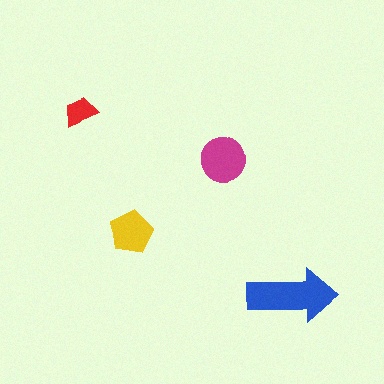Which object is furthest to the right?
The blue arrow is rightmost.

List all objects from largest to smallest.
The blue arrow, the magenta circle, the yellow pentagon, the red trapezoid.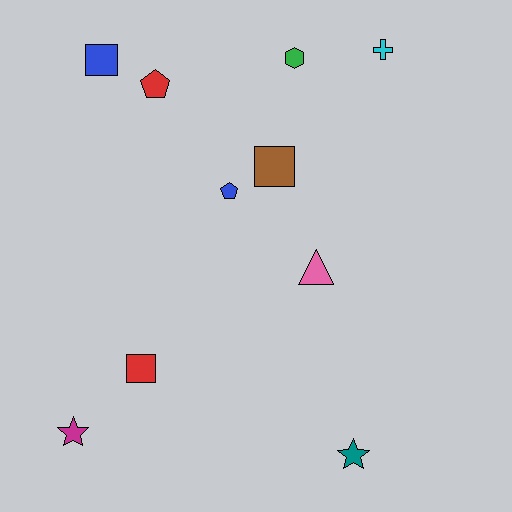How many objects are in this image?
There are 10 objects.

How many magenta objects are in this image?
There is 1 magenta object.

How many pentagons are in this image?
There are 2 pentagons.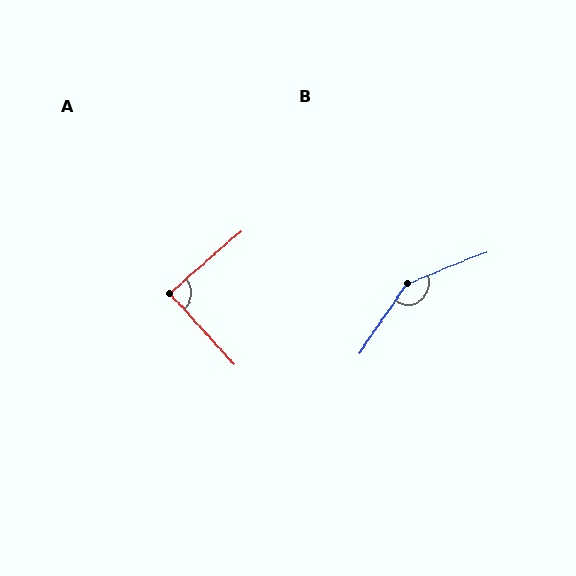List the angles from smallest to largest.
A (88°), B (146°).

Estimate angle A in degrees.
Approximately 88 degrees.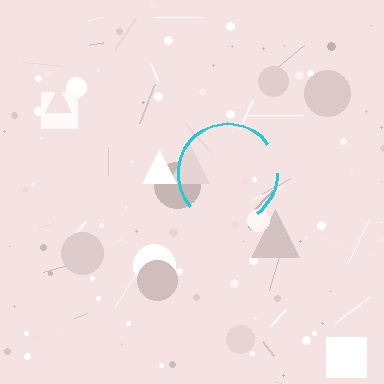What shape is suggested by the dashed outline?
The dashed outline suggests a circle.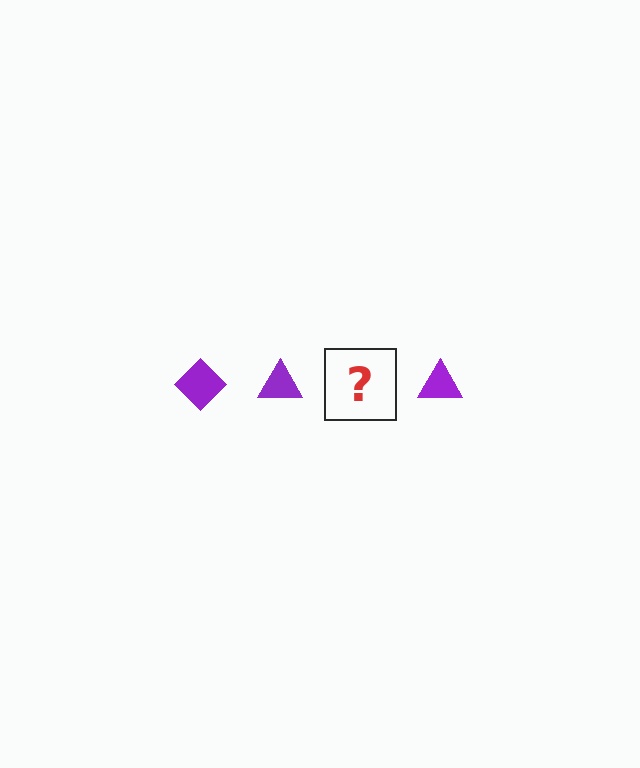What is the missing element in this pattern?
The missing element is a purple diamond.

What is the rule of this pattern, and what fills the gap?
The rule is that the pattern cycles through diamond, triangle shapes in purple. The gap should be filled with a purple diamond.